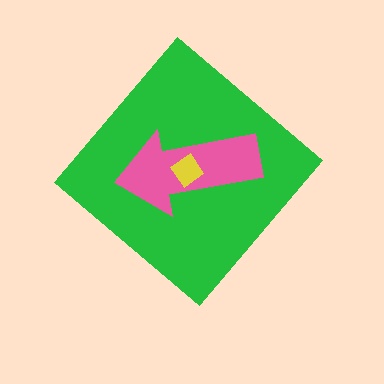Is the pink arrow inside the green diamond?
Yes.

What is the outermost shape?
The green diamond.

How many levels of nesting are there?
3.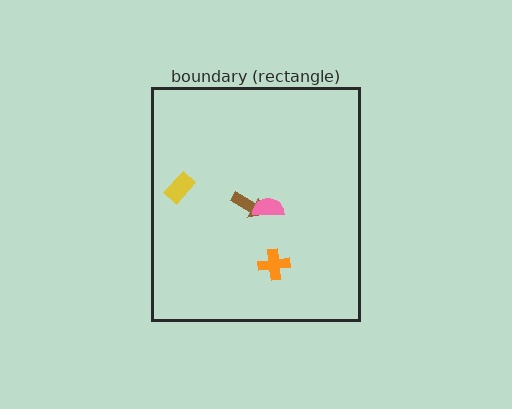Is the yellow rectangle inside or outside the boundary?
Inside.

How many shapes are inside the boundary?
4 inside, 0 outside.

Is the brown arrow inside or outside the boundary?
Inside.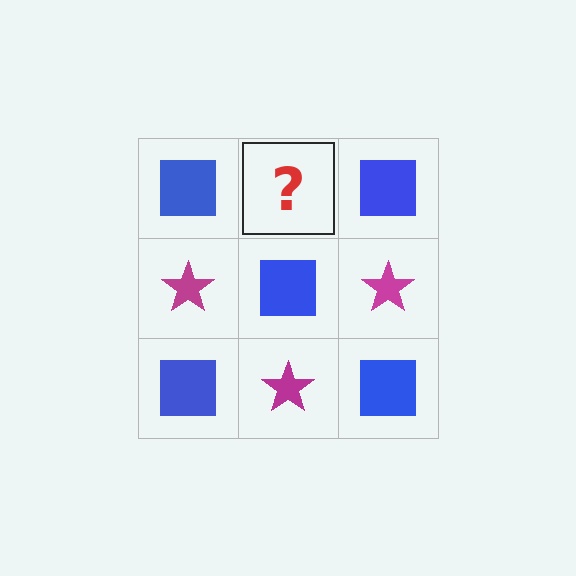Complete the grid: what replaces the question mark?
The question mark should be replaced with a magenta star.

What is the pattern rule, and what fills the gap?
The rule is that it alternates blue square and magenta star in a checkerboard pattern. The gap should be filled with a magenta star.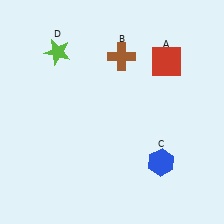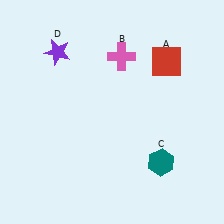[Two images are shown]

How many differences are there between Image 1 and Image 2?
There are 3 differences between the two images.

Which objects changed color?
B changed from brown to pink. C changed from blue to teal. D changed from lime to purple.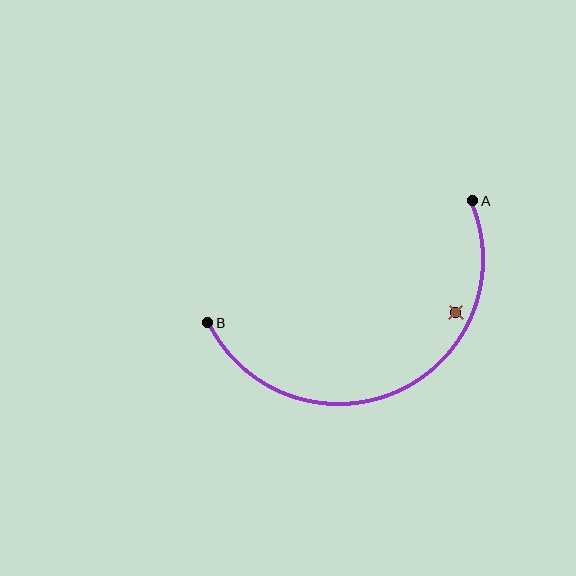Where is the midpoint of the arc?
The arc midpoint is the point on the curve farthest from the straight line joining A and B. It sits below that line.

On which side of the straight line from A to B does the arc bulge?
The arc bulges below the straight line connecting A and B.